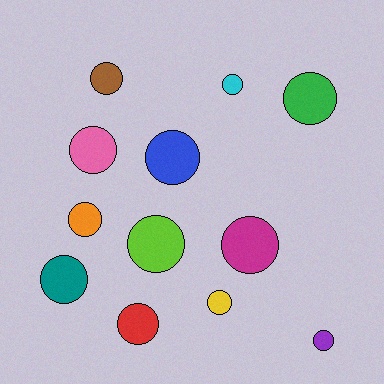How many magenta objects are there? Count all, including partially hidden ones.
There is 1 magenta object.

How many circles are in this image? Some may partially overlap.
There are 12 circles.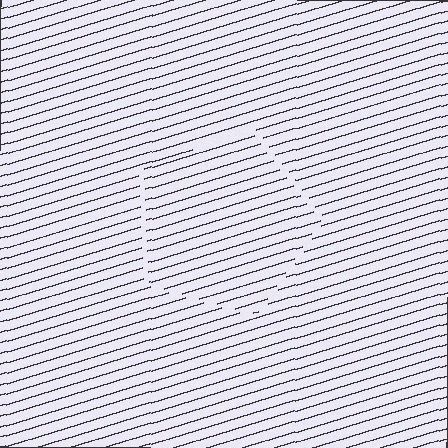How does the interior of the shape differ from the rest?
The interior of the shape contains the same grating, shifted by half a period — the contour is defined by the phase discontinuity where line-ends from the inner and outer gratings abut.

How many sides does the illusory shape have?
5 sides — the line-ends trace a pentagon.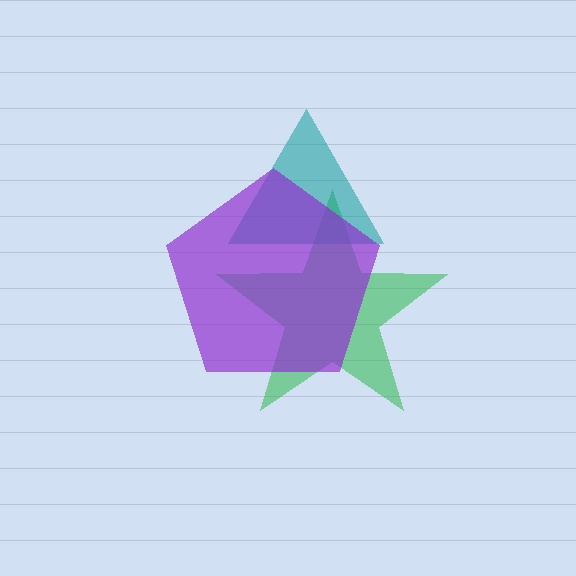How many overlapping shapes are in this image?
There are 3 overlapping shapes in the image.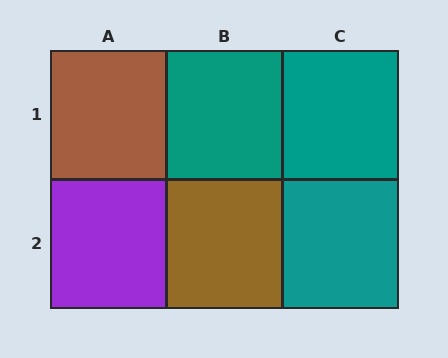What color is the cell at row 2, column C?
Teal.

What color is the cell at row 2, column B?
Brown.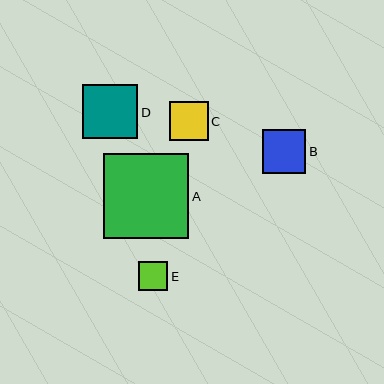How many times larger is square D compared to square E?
Square D is approximately 1.9 times the size of square E.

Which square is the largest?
Square A is the largest with a size of approximately 85 pixels.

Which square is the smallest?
Square E is the smallest with a size of approximately 29 pixels.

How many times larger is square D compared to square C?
Square D is approximately 1.4 times the size of square C.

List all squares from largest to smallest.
From largest to smallest: A, D, B, C, E.